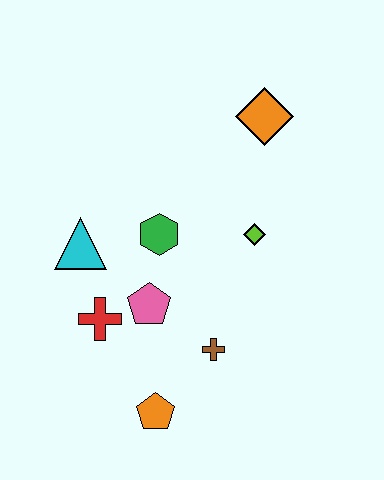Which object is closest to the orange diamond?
The lime diamond is closest to the orange diamond.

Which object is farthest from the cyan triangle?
The orange diamond is farthest from the cyan triangle.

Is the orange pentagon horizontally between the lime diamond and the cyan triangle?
Yes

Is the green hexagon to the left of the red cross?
No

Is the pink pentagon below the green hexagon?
Yes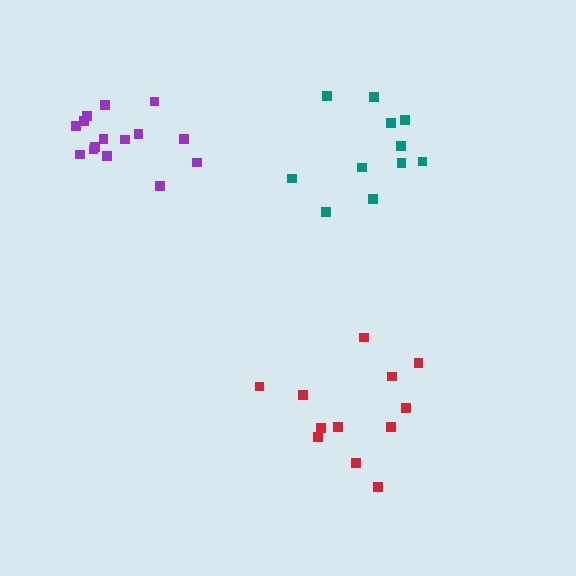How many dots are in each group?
Group 1: 12 dots, Group 2: 11 dots, Group 3: 15 dots (38 total).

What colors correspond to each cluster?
The clusters are colored: red, teal, purple.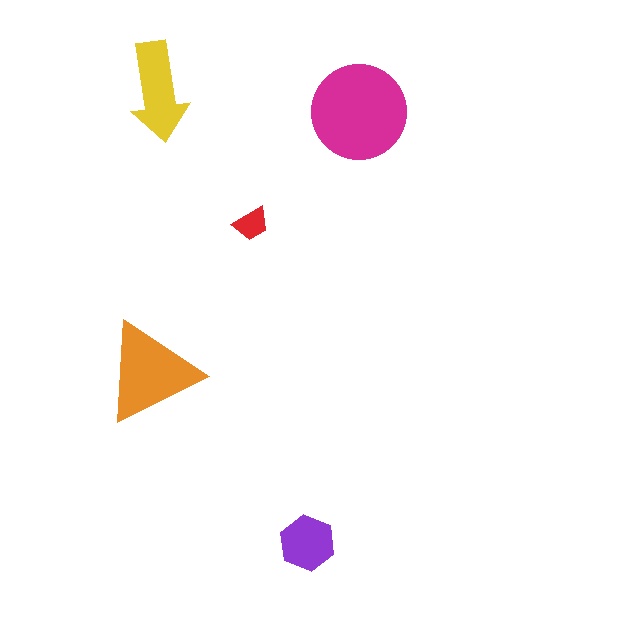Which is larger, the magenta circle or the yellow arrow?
The magenta circle.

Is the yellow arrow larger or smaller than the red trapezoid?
Larger.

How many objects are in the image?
There are 5 objects in the image.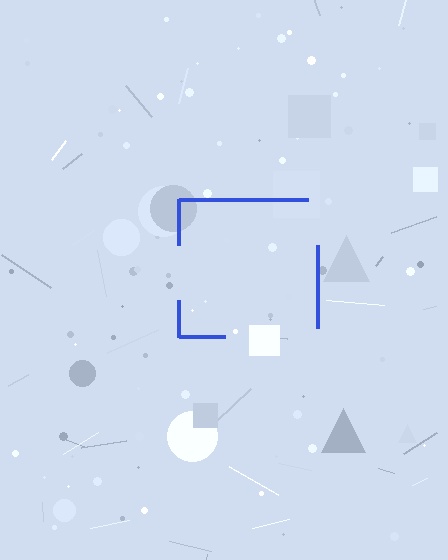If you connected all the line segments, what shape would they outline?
They would outline a square.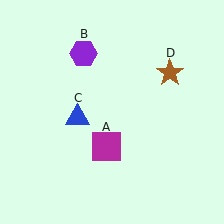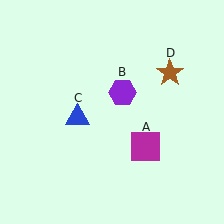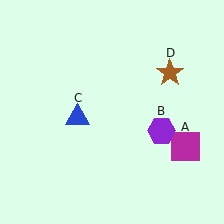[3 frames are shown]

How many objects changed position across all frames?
2 objects changed position: magenta square (object A), purple hexagon (object B).